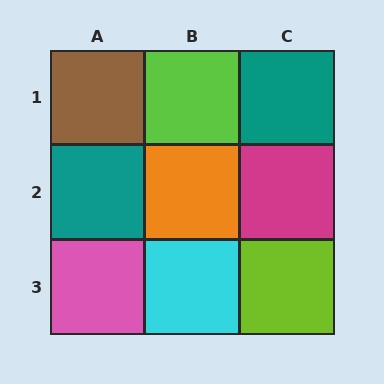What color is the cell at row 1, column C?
Teal.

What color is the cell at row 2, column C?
Magenta.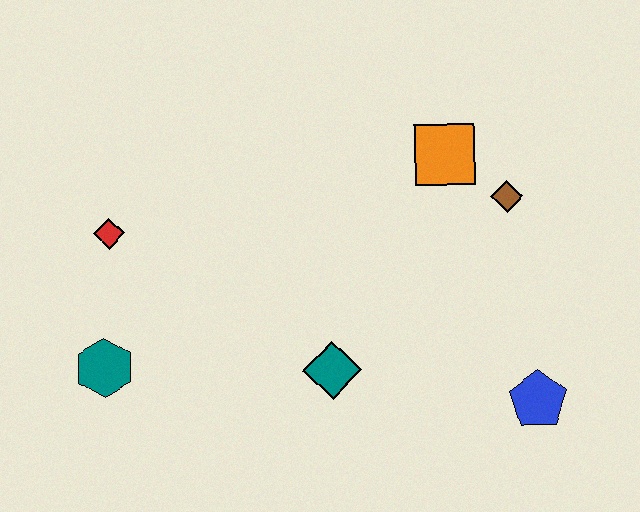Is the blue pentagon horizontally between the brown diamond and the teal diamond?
No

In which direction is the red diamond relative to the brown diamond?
The red diamond is to the left of the brown diamond.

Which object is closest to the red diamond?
The teal hexagon is closest to the red diamond.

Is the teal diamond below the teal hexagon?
Yes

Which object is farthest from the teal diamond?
The red diamond is farthest from the teal diamond.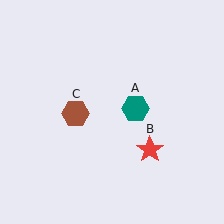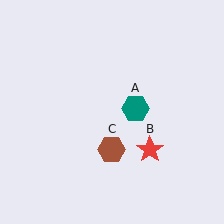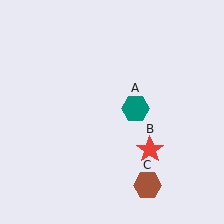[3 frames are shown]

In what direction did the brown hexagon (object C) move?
The brown hexagon (object C) moved down and to the right.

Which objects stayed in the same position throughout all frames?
Teal hexagon (object A) and red star (object B) remained stationary.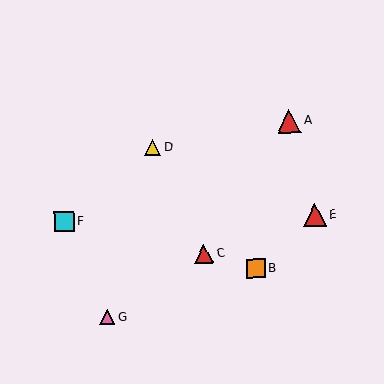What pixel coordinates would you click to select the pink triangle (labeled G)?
Click at (107, 317) to select the pink triangle G.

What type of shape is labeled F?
Shape F is a cyan square.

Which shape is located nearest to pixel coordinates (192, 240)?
The red triangle (labeled C) at (204, 254) is nearest to that location.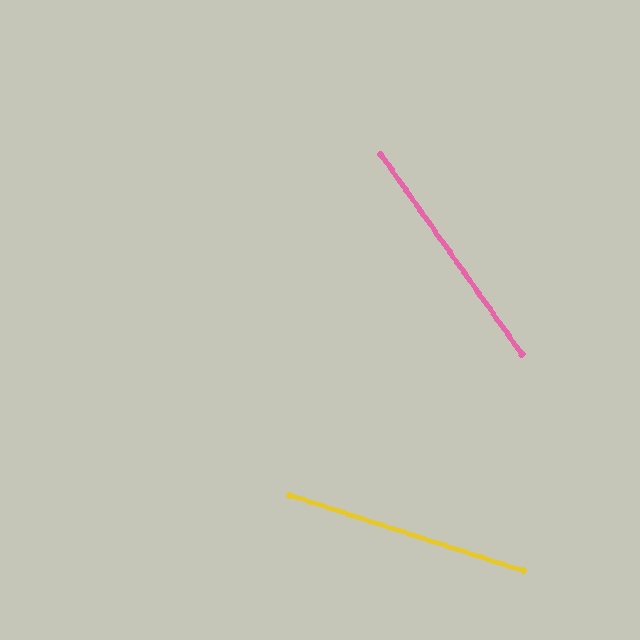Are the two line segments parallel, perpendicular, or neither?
Neither parallel nor perpendicular — they differ by about 37°.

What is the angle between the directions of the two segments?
Approximately 37 degrees.